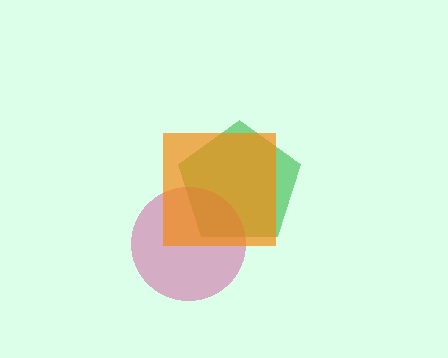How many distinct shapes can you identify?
There are 3 distinct shapes: a green pentagon, a magenta circle, an orange square.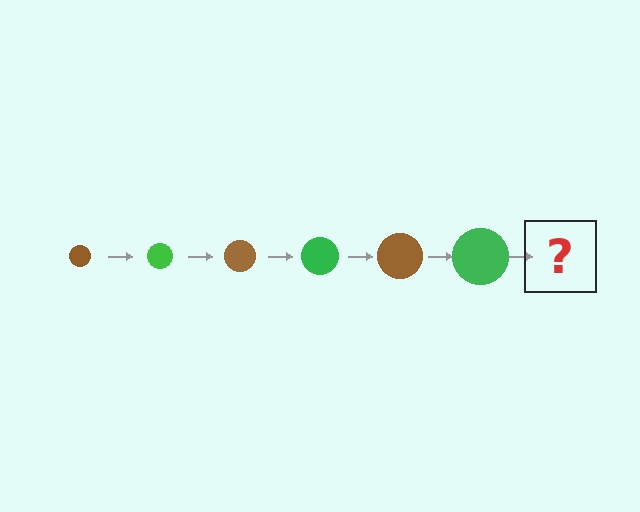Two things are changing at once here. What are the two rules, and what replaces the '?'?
The two rules are that the circle grows larger each step and the color cycles through brown and green. The '?' should be a brown circle, larger than the previous one.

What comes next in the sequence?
The next element should be a brown circle, larger than the previous one.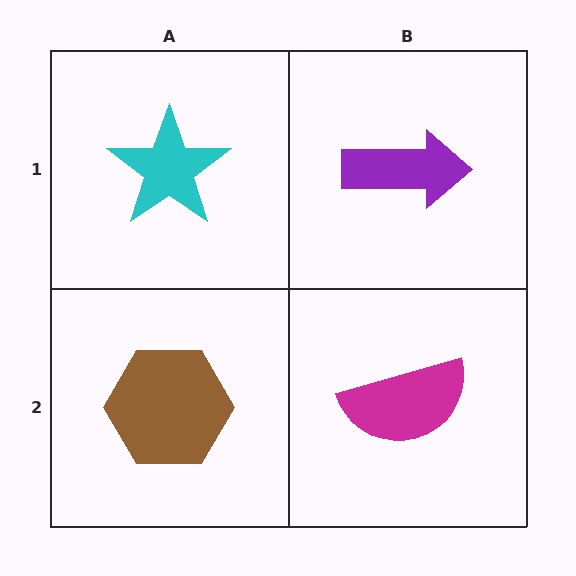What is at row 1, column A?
A cyan star.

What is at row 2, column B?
A magenta semicircle.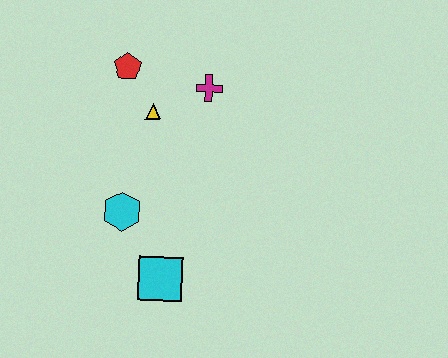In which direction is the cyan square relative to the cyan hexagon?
The cyan square is below the cyan hexagon.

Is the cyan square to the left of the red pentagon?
No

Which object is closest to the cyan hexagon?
The cyan square is closest to the cyan hexagon.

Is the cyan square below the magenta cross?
Yes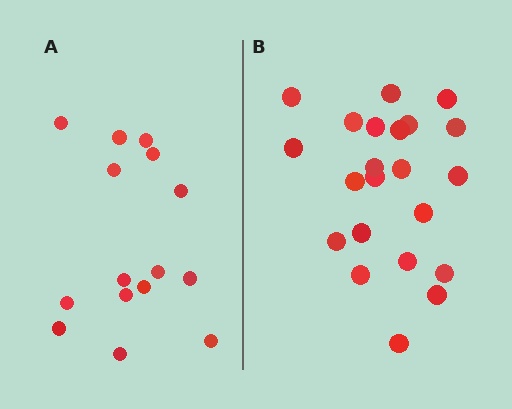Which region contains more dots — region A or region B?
Region B (the right region) has more dots.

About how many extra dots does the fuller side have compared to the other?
Region B has roughly 8 or so more dots than region A.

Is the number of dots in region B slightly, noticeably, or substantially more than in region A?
Region B has substantially more. The ratio is roughly 1.5 to 1.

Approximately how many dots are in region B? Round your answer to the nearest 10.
About 20 dots. (The exact count is 22, which rounds to 20.)